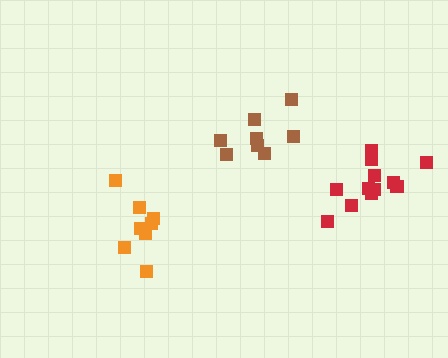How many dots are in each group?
Group 1: 8 dots, Group 2: 8 dots, Group 3: 12 dots (28 total).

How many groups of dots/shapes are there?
There are 3 groups.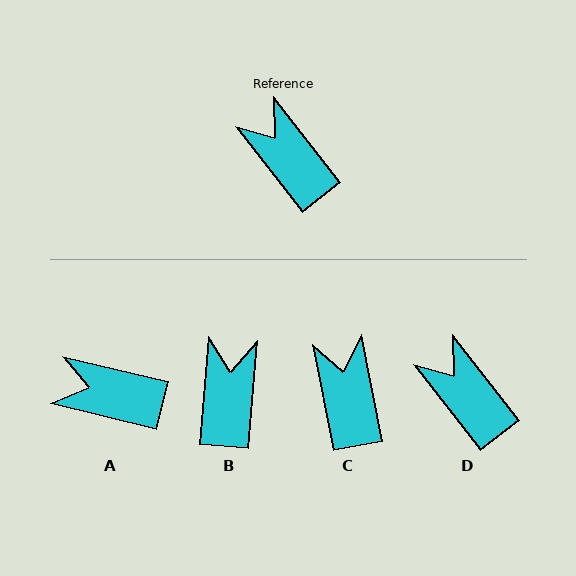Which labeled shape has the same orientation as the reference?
D.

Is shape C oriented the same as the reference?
No, it is off by about 27 degrees.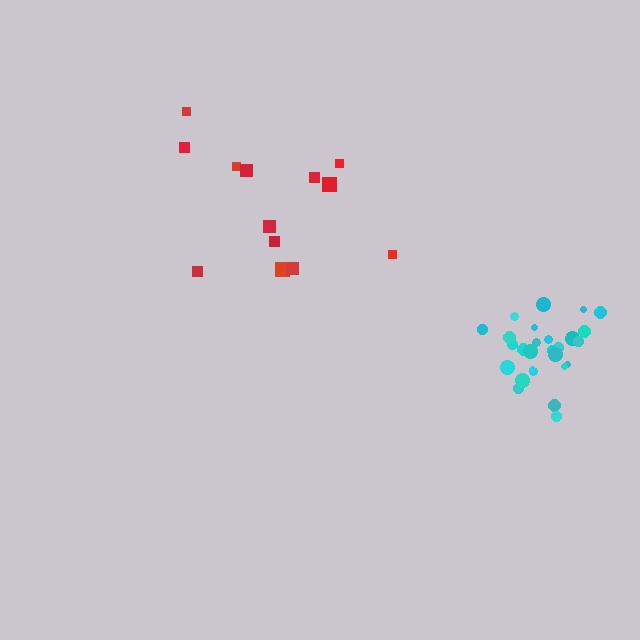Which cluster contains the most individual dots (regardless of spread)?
Cyan (27).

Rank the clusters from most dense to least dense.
cyan, red.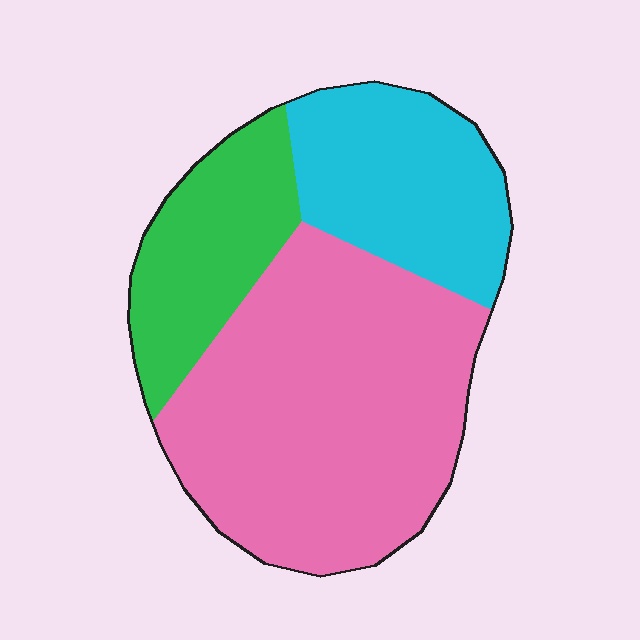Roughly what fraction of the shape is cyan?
Cyan takes up about one quarter (1/4) of the shape.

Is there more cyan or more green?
Cyan.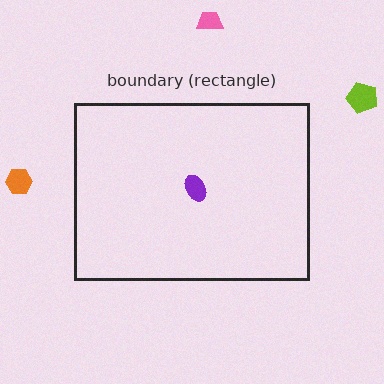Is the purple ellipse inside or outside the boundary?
Inside.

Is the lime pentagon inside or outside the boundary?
Outside.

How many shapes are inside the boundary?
1 inside, 3 outside.